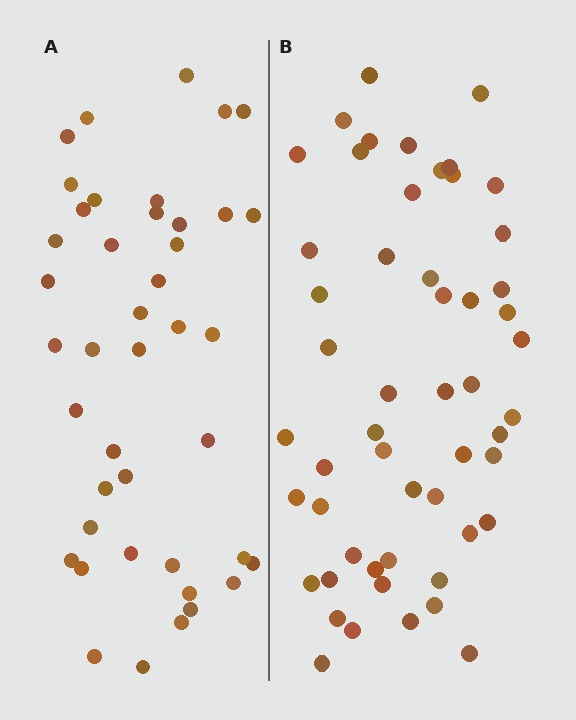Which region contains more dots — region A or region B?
Region B (the right region) has more dots.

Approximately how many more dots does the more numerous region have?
Region B has roughly 12 or so more dots than region A.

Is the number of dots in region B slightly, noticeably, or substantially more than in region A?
Region B has noticeably more, but not dramatically so. The ratio is roughly 1.3 to 1.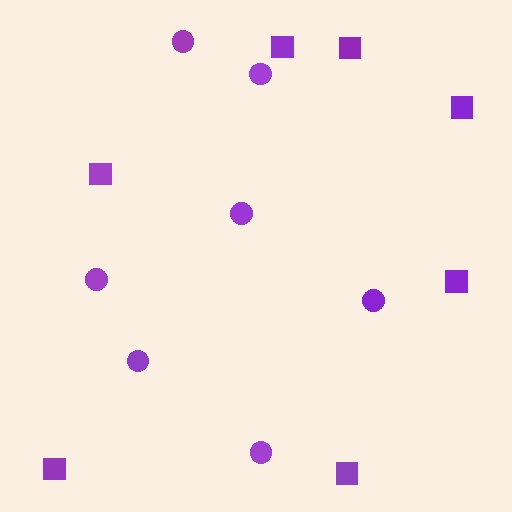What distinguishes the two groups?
There are 2 groups: one group of circles (7) and one group of squares (7).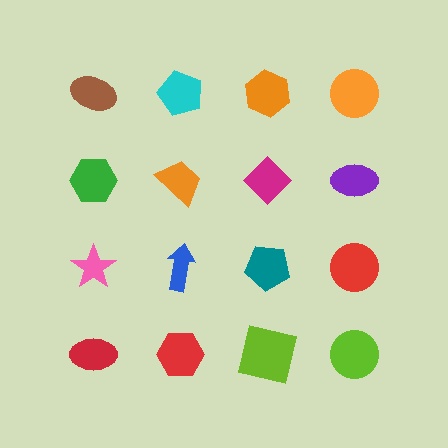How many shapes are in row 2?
4 shapes.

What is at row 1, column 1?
A brown ellipse.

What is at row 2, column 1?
A green hexagon.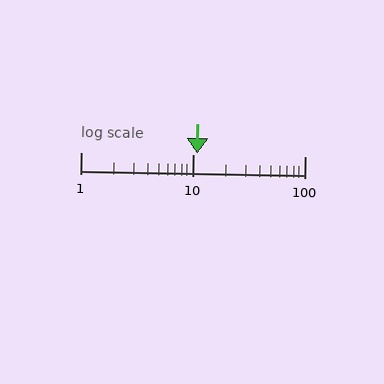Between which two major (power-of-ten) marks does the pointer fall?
The pointer is between 10 and 100.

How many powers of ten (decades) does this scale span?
The scale spans 2 decades, from 1 to 100.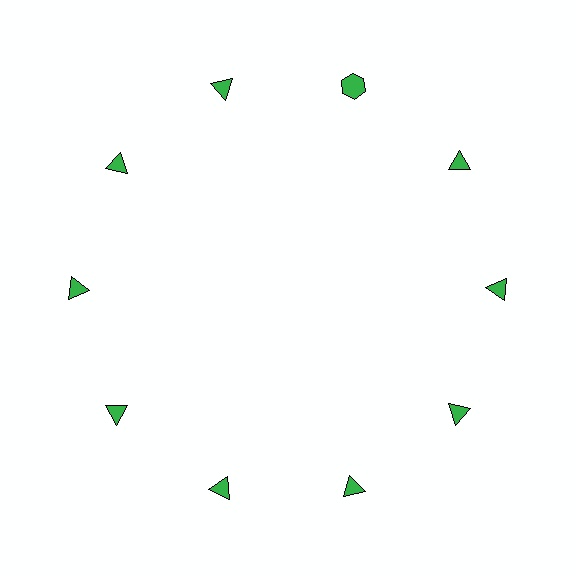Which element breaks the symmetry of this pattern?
The green hexagon at roughly the 1 o'clock position breaks the symmetry. All other shapes are green triangles.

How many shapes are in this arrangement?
There are 10 shapes arranged in a ring pattern.